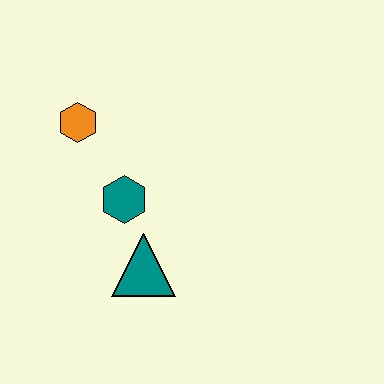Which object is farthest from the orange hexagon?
The teal triangle is farthest from the orange hexagon.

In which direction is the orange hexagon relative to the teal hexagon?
The orange hexagon is above the teal hexagon.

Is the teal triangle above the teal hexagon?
No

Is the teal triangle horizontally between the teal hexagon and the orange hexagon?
No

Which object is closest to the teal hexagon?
The teal triangle is closest to the teal hexagon.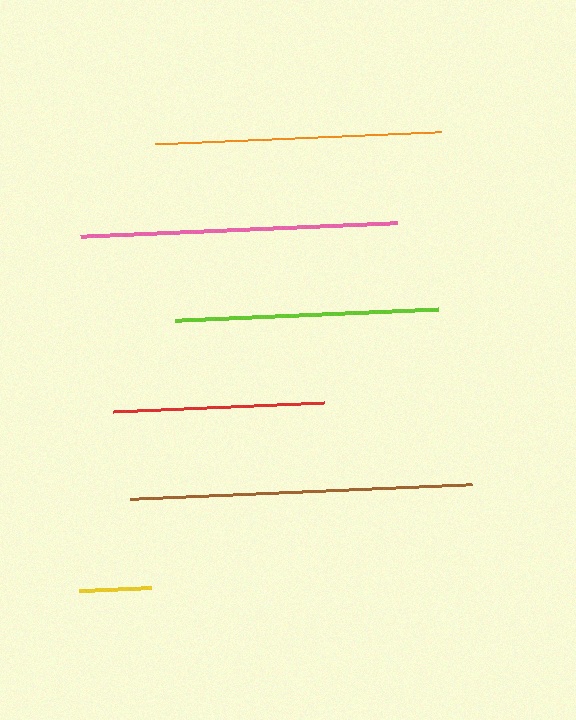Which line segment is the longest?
The brown line is the longest at approximately 342 pixels.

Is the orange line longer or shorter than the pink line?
The pink line is longer than the orange line.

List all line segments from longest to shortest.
From longest to shortest: brown, pink, orange, lime, red, yellow.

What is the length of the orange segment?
The orange segment is approximately 287 pixels long.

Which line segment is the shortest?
The yellow line is the shortest at approximately 71 pixels.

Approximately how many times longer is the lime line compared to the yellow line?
The lime line is approximately 3.7 times the length of the yellow line.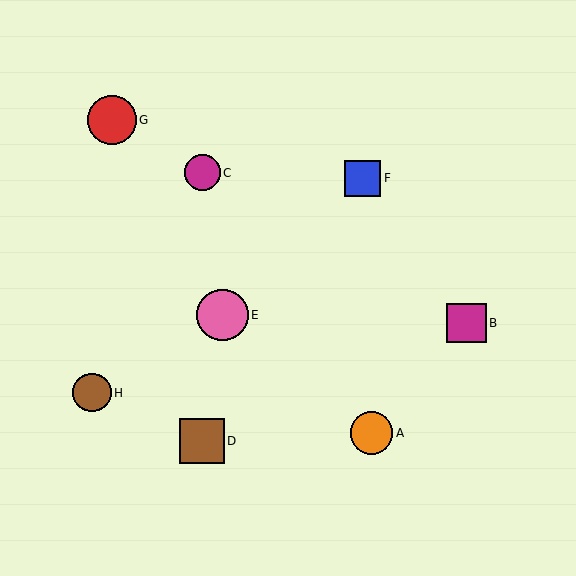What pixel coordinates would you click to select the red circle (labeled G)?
Click at (112, 120) to select the red circle G.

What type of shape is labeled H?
Shape H is a brown circle.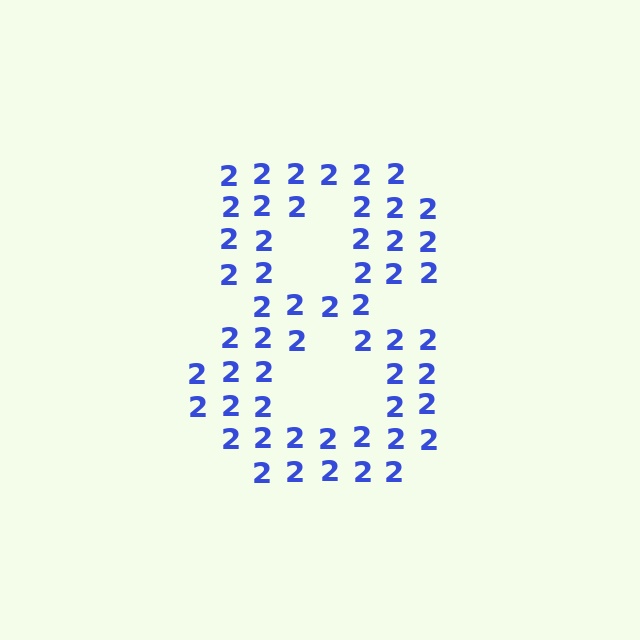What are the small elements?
The small elements are digit 2's.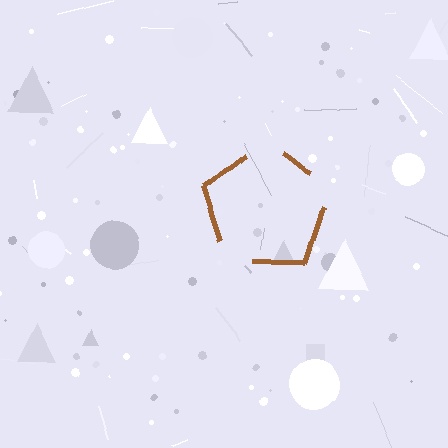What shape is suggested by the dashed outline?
The dashed outline suggests a pentagon.